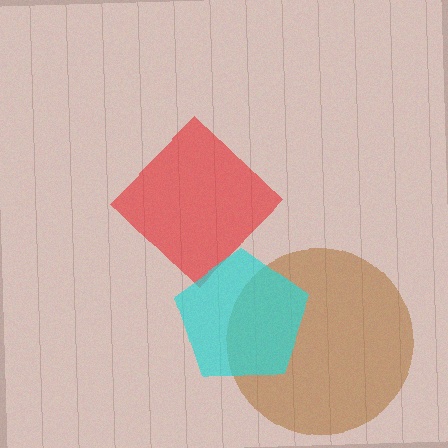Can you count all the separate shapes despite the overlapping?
Yes, there are 3 separate shapes.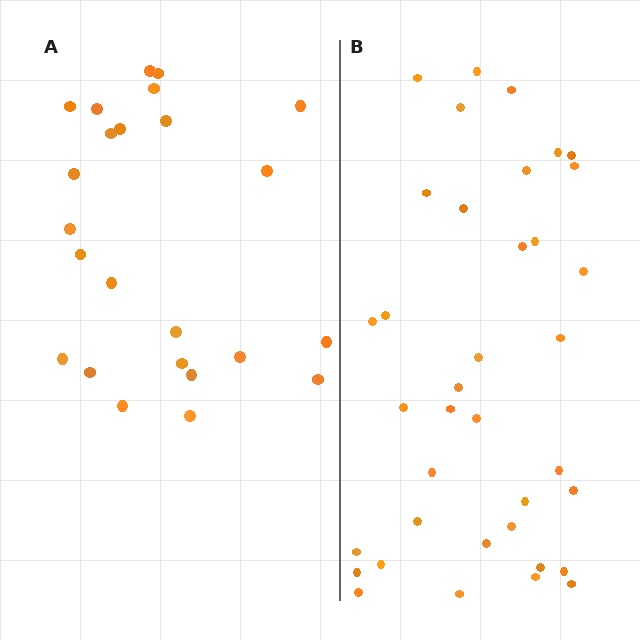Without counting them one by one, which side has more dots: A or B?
Region B (the right region) has more dots.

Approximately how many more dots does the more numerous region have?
Region B has approximately 15 more dots than region A.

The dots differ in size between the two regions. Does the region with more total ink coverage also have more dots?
No. Region A has more total ink coverage because its dots are larger, but region B actually contains more individual dots. Total area can be misleading — the number of items is what matters here.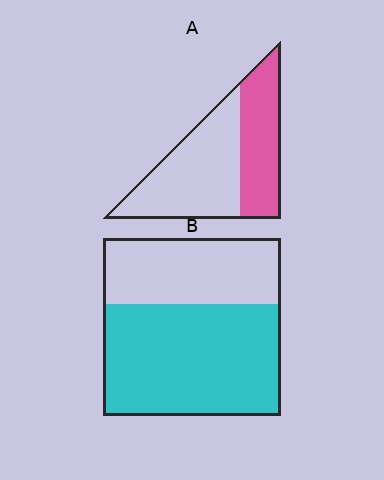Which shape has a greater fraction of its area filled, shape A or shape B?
Shape B.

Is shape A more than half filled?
No.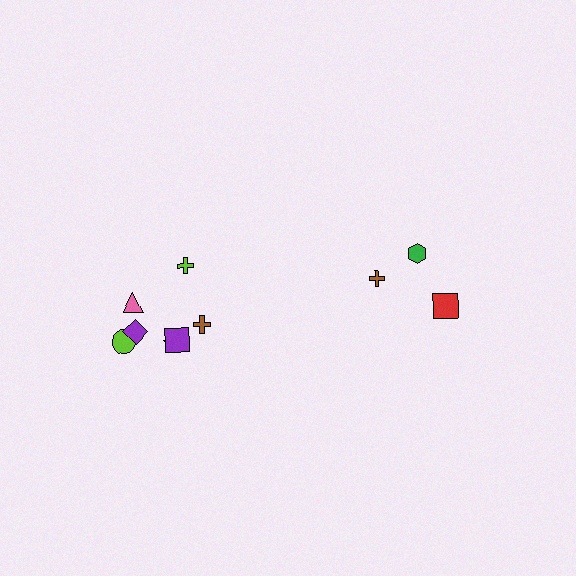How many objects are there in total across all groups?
There are 10 objects.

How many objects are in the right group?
There are 3 objects.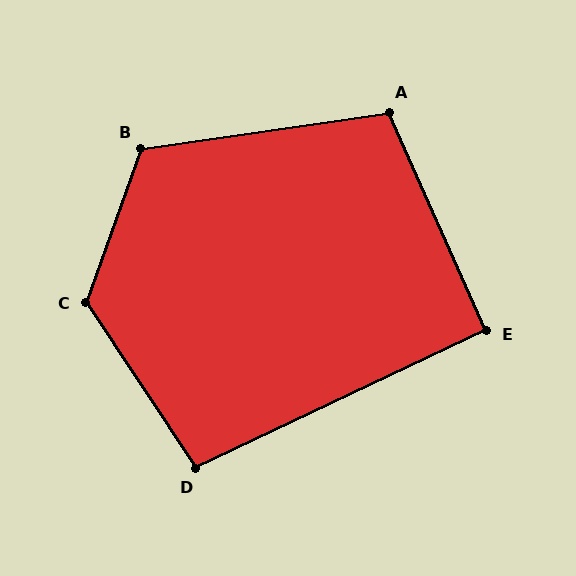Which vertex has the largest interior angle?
C, at approximately 127 degrees.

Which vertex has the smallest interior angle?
E, at approximately 92 degrees.